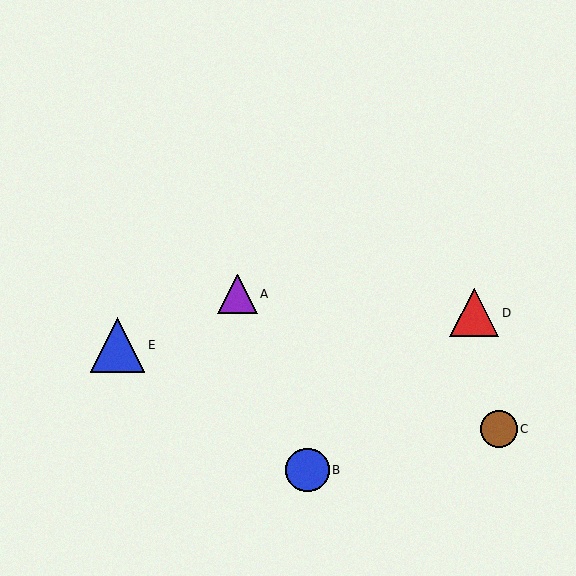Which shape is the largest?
The blue triangle (labeled E) is the largest.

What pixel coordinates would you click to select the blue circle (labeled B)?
Click at (307, 470) to select the blue circle B.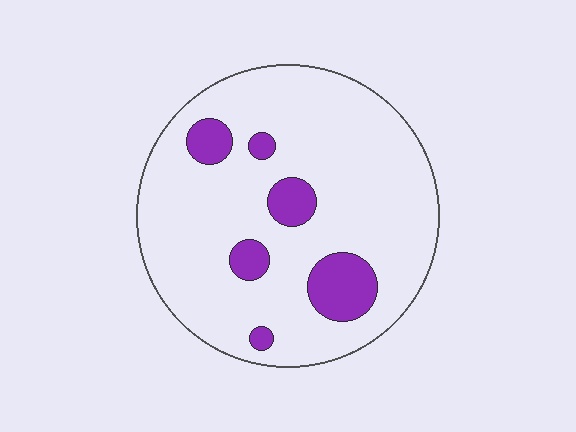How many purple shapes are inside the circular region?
6.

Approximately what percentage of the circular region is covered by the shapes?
Approximately 15%.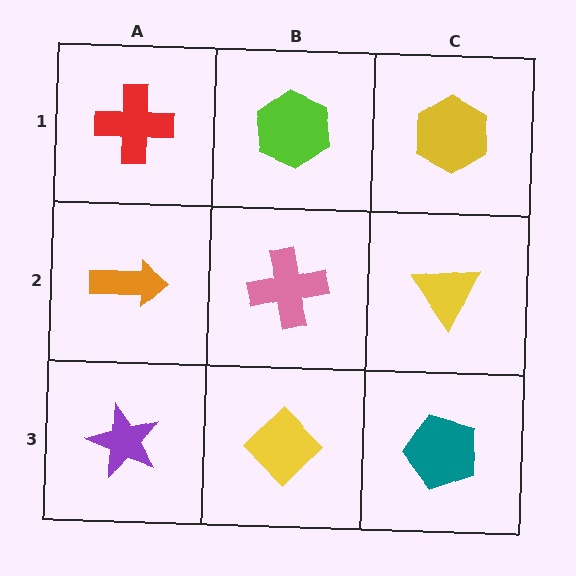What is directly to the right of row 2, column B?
A yellow triangle.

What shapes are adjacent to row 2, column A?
A red cross (row 1, column A), a purple star (row 3, column A), a pink cross (row 2, column B).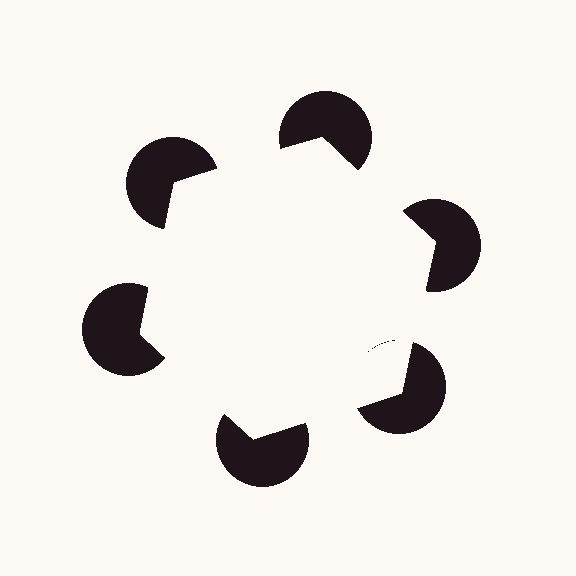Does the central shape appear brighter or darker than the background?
It typically appears slightly brighter than the background, even though no actual brightness change is drawn.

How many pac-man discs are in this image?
There are 6 — one at each vertex of the illusory hexagon.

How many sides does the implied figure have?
6 sides.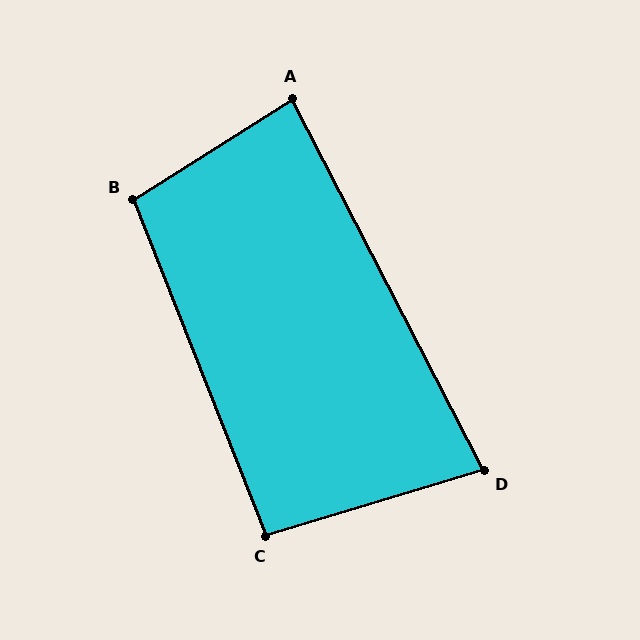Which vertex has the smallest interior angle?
D, at approximately 79 degrees.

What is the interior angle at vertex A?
Approximately 85 degrees (approximately right).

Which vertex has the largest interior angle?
B, at approximately 101 degrees.